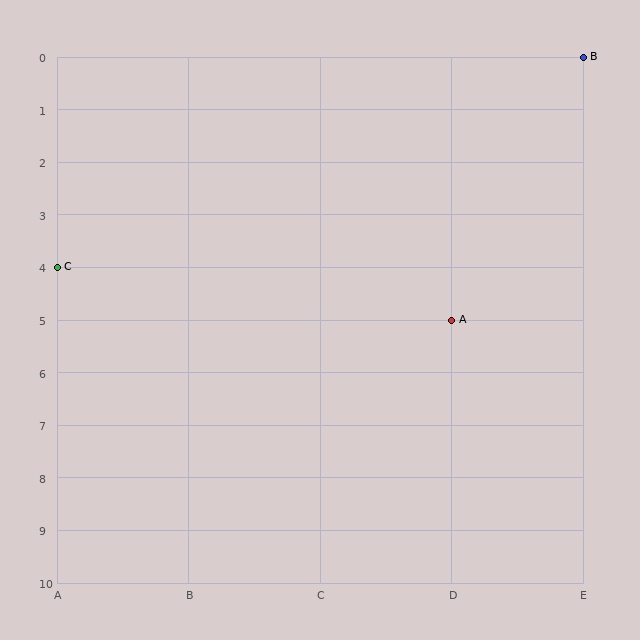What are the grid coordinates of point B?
Point B is at grid coordinates (E, 0).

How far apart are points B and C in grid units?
Points B and C are 4 columns and 4 rows apart (about 5.7 grid units diagonally).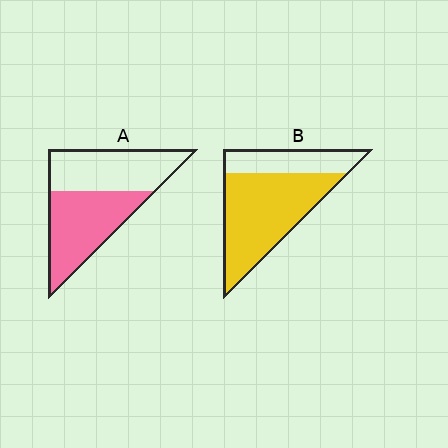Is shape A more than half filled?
Roughly half.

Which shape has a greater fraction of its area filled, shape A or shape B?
Shape B.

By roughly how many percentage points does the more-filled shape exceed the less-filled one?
By roughly 20 percentage points (B over A).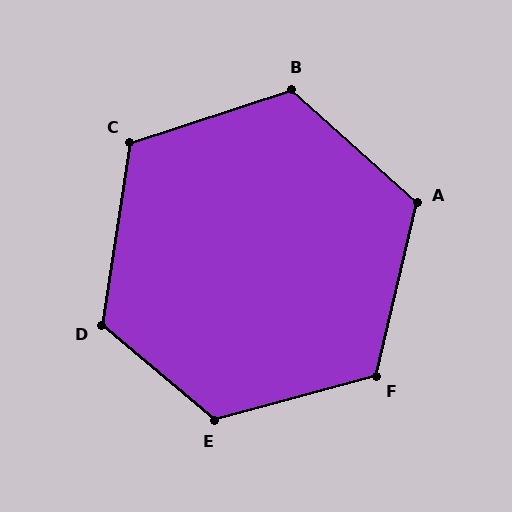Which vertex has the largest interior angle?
E, at approximately 125 degrees.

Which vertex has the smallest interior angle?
C, at approximately 117 degrees.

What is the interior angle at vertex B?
Approximately 120 degrees (obtuse).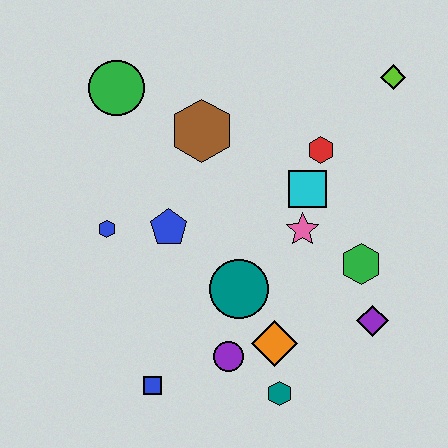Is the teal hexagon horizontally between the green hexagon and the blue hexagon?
Yes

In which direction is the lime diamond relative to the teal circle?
The lime diamond is above the teal circle.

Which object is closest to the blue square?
The purple circle is closest to the blue square.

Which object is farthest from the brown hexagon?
The teal hexagon is farthest from the brown hexagon.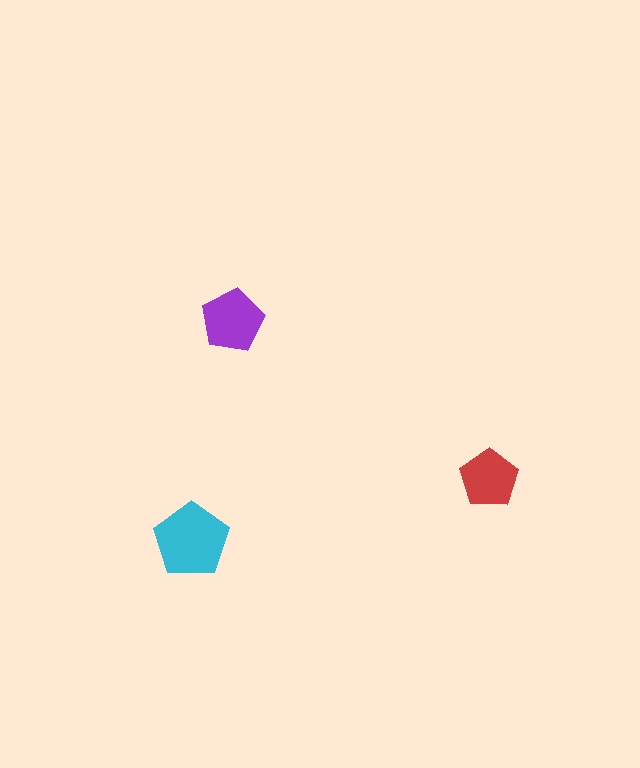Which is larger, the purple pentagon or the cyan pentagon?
The cyan one.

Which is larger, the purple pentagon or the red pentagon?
The purple one.